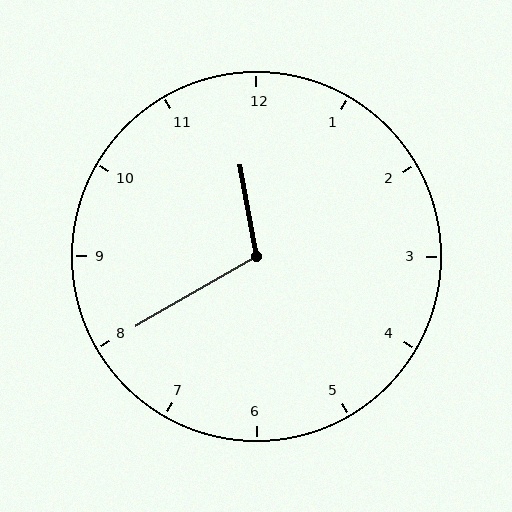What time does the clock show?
11:40.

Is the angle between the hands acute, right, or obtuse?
It is obtuse.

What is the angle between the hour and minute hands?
Approximately 110 degrees.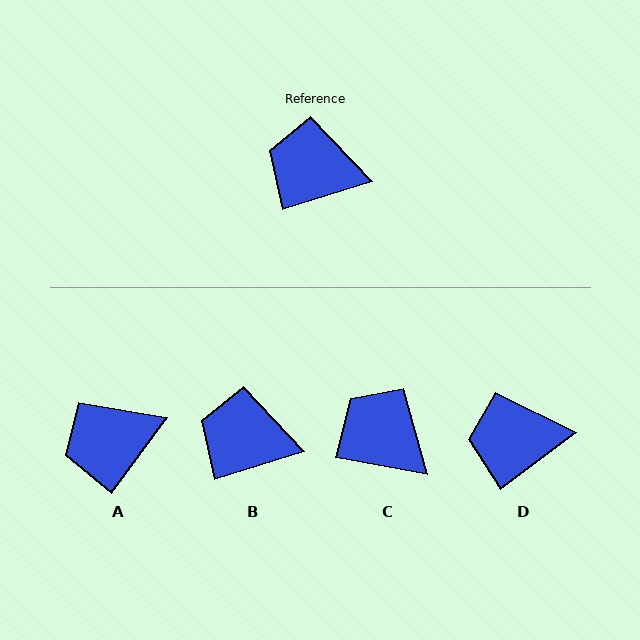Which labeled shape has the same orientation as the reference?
B.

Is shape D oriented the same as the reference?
No, it is off by about 20 degrees.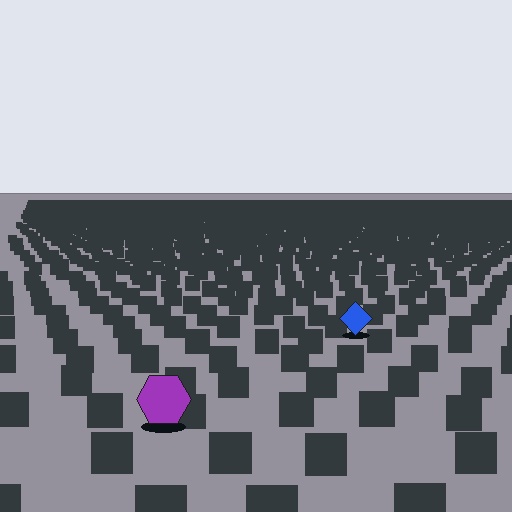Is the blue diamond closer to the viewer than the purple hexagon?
No. The purple hexagon is closer — you can tell from the texture gradient: the ground texture is coarser near it.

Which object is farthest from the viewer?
The blue diamond is farthest from the viewer. It appears smaller and the ground texture around it is denser.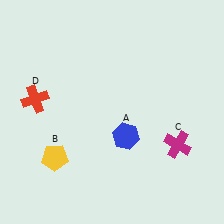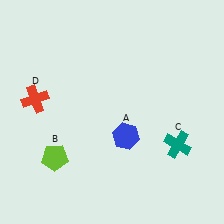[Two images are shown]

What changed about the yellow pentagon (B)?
In Image 1, B is yellow. In Image 2, it changed to lime.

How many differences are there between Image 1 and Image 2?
There are 2 differences between the two images.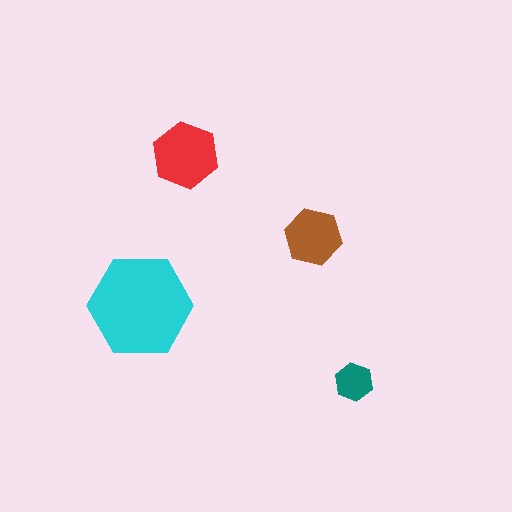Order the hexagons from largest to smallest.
the cyan one, the red one, the brown one, the teal one.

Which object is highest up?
The red hexagon is topmost.